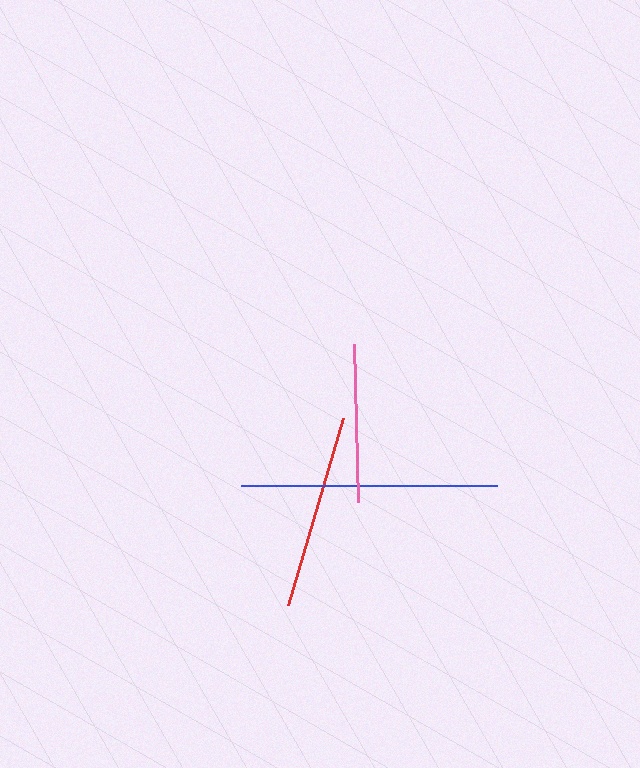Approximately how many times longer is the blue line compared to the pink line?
The blue line is approximately 1.6 times the length of the pink line.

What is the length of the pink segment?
The pink segment is approximately 158 pixels long.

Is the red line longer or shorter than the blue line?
The blue line is longer than the red line.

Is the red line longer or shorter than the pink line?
The red line is longer than the pink line.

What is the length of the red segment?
The red segment is approximately 195 pixels long.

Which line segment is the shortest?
The pink line is the shortest at approximately 158 pixels.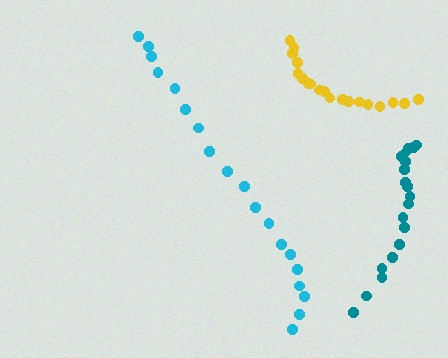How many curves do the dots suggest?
There are 3 distinct paths.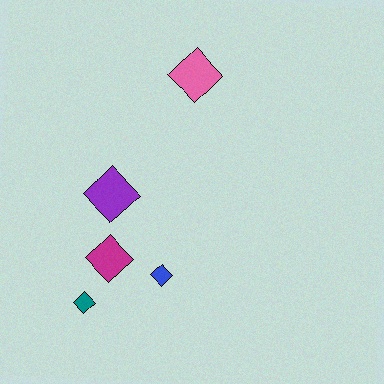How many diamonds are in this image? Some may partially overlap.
There are 5 diamonds.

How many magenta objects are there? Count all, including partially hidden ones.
There is 1 magenta object.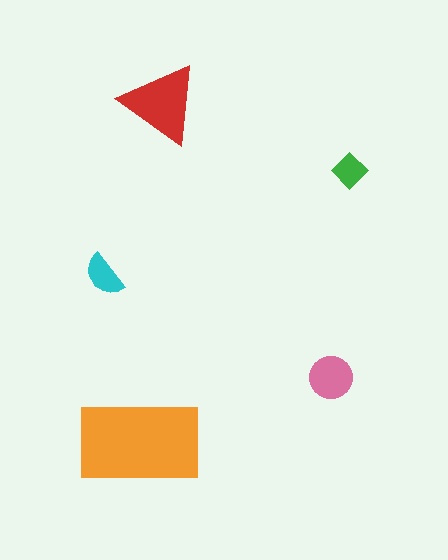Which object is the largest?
The orange rectangle.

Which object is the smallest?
The green diamond.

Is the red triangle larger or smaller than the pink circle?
Larger.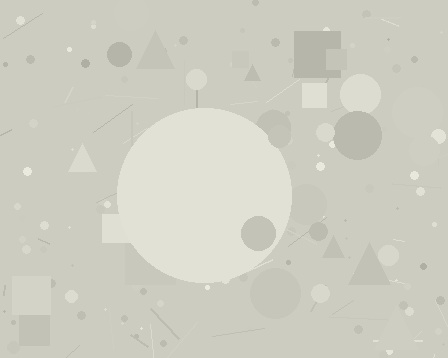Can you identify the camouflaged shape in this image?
The camouflaged shape is a circle.